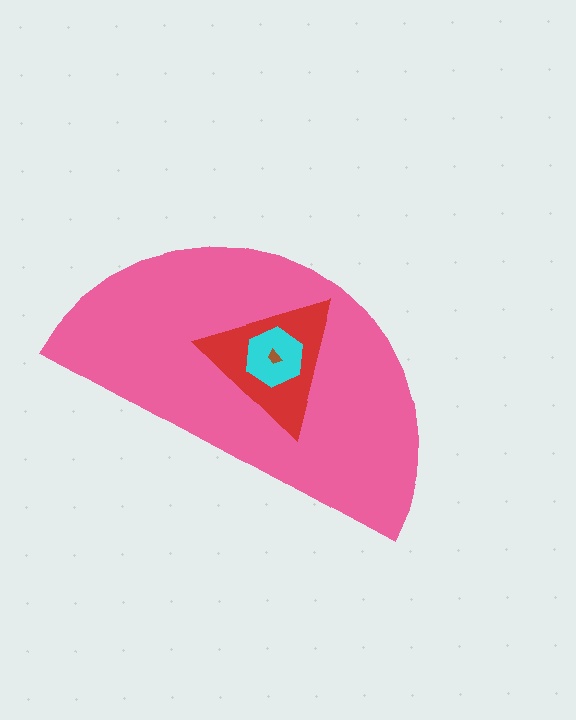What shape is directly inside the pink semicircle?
The red triangle.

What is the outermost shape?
The pink semicircle.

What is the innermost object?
The brown trapezoid.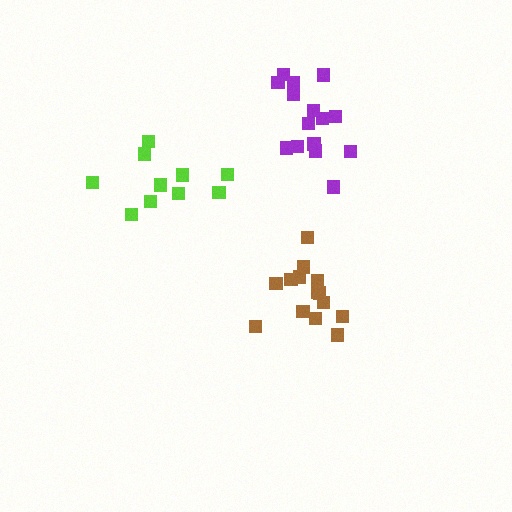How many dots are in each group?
Group 1: 14 dots, Group 2: 10 dots, Group 3: 15 dots (39 total).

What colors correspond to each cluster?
The clusters are colored: brown, lime, purple.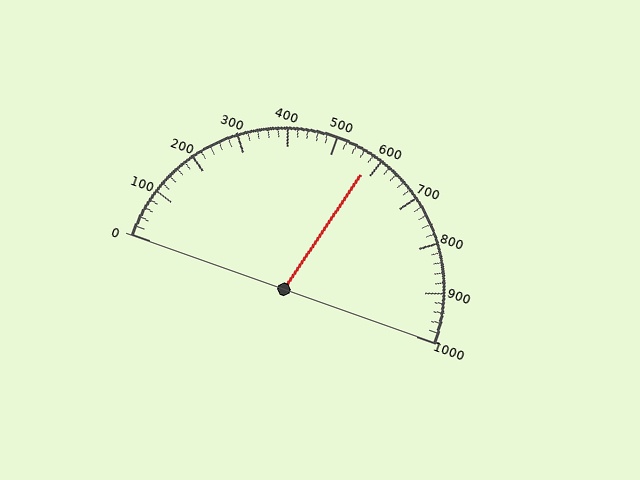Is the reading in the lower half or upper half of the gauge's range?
The reading is in the upper half of the range (0 to 1000).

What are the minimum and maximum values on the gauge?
The gauge ranges from 0 to 1000.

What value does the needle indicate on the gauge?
The needle indicates approximately 580.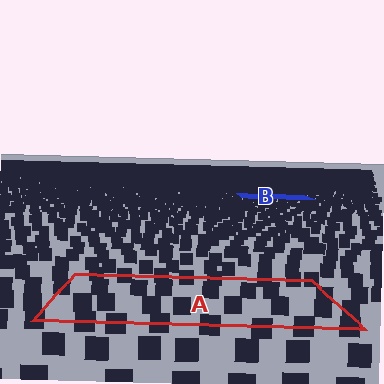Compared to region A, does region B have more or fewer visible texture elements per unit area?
Region B has more texture elements per unit area — they are packed more densely because it is farther away.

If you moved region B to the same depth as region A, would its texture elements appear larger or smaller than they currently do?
They would appear larger. At a closer depth, the same texture elements are projected at a bigger on-screen size.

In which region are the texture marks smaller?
The texture marks are smaller in region B, because it is farther away.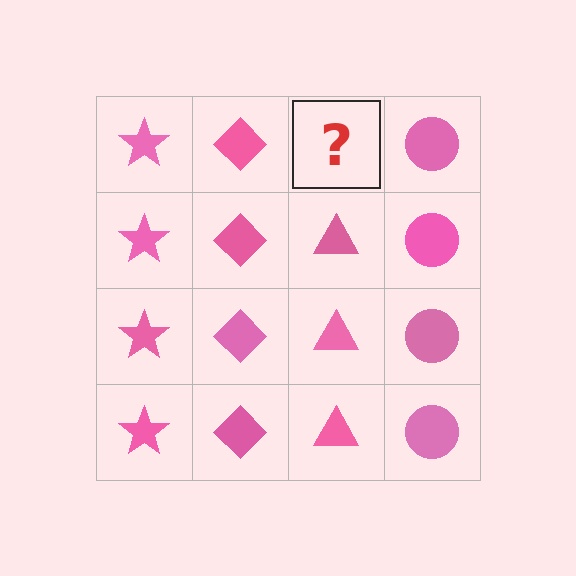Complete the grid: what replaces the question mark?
The question mark should be replaced with a pink triangle.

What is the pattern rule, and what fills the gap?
The rule is that each column has a consistent shape. The gap should be filled with a pink triangle.